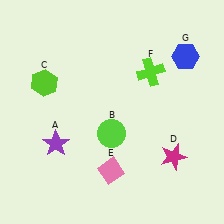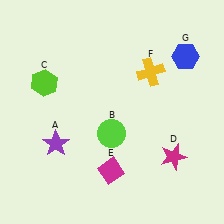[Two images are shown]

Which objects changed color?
E changed from pink to magenta. F changed from lime to yellow.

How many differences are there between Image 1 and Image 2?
There are 2 differences between the two images.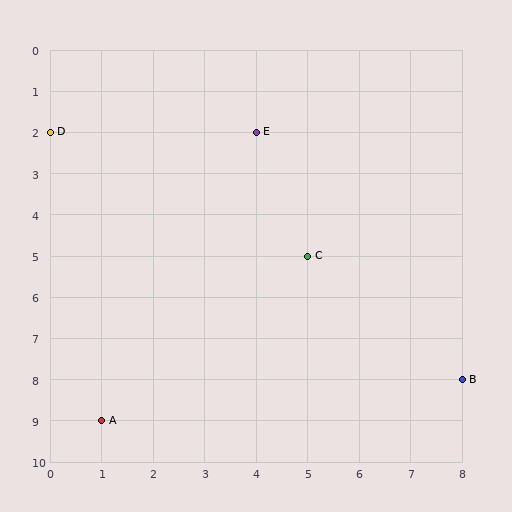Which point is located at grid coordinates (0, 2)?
Point D is at (0, 2).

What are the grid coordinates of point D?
Point D is at grid coordinates (0, 2).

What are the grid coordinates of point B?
Point B is at grid coordinates (8, 8).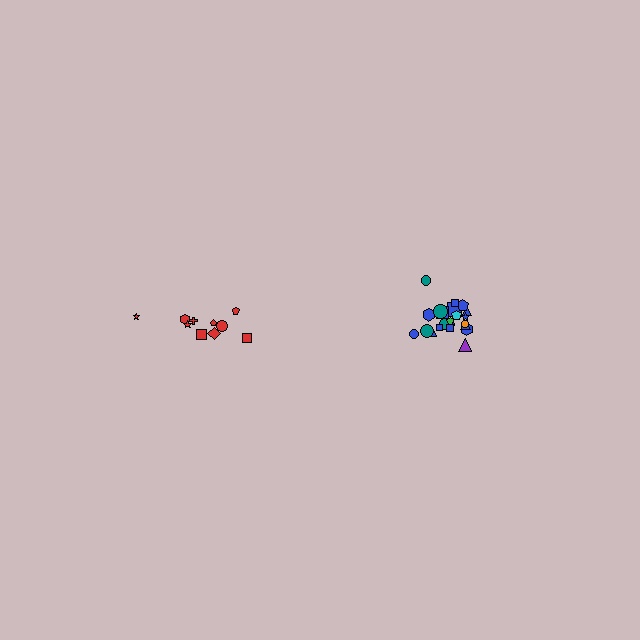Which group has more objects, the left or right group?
The right group.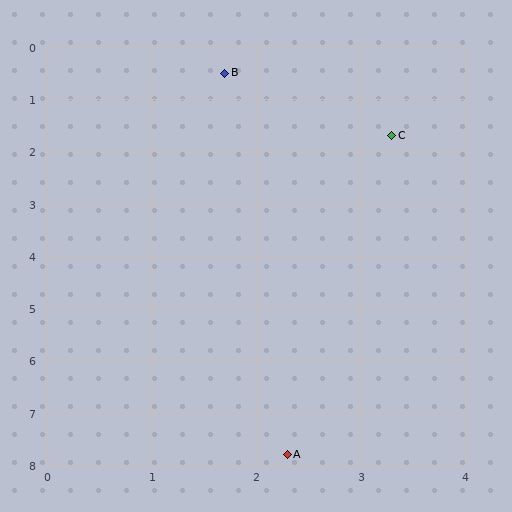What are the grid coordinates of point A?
Point A is at approximately (2.3, 7.8).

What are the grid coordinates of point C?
Point C is at approximately (3.3, 1.7).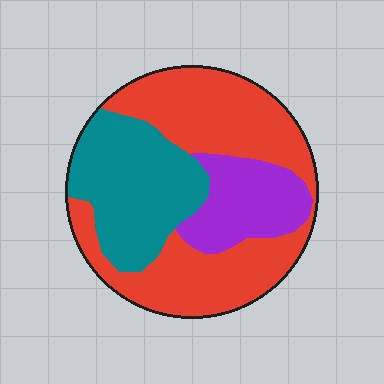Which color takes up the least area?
Purple, at roughly 20%.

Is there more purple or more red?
Red.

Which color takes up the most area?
Red, at roughly 55%.